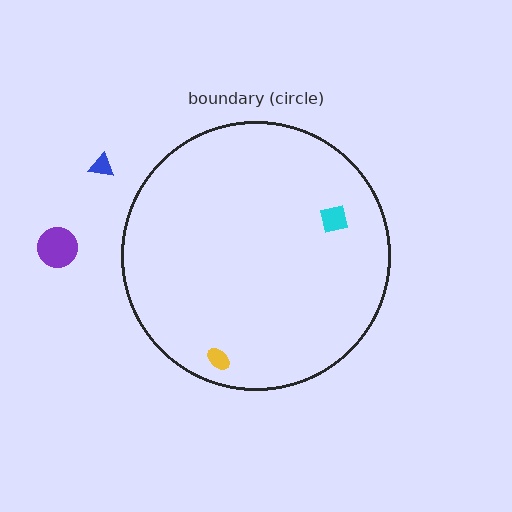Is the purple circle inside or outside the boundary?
Outside.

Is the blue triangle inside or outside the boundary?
Outside.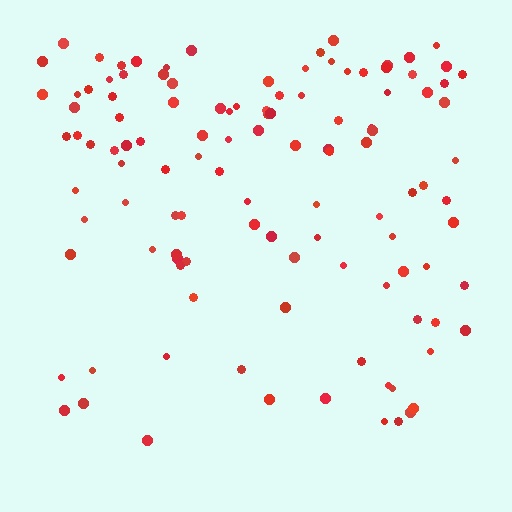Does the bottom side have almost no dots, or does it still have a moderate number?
Still a moderate number, just noticeably fewer than the top.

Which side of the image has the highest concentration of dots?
The top.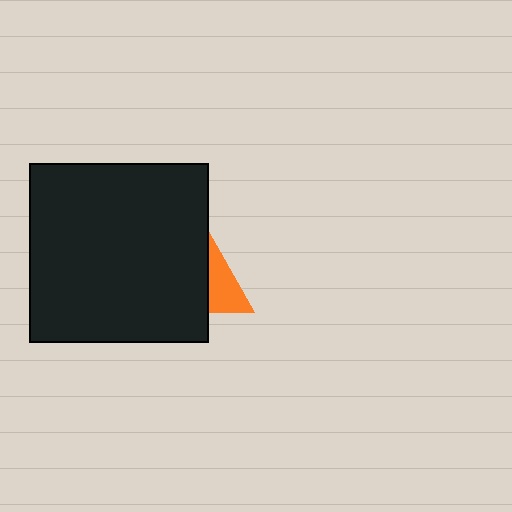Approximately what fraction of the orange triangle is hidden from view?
Roughly 61% of the orange triangle is hidden behind the black square.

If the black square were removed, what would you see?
You would see the complete orange triangle.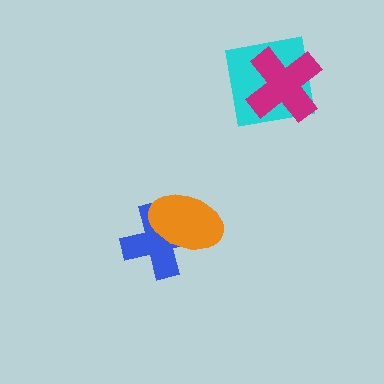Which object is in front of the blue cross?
The orange ellipse is in front of the blue cross.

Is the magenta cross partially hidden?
No, no other shape covers it.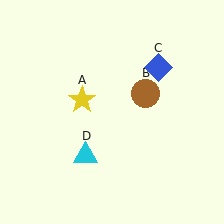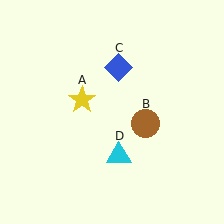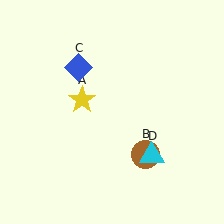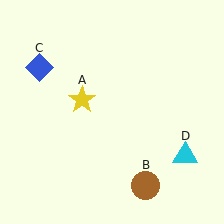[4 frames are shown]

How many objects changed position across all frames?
3 objects changed position: brown circle (object B), blue diamond (object C), cyan triangle (object D).